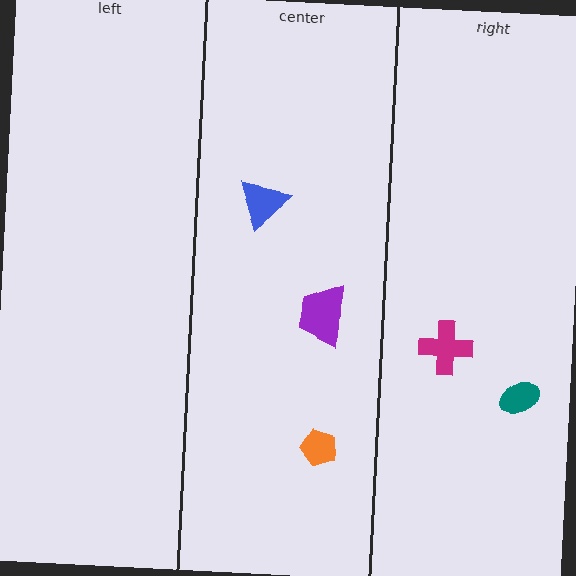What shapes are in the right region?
The teal ellipse, the magenta cross.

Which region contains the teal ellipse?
The right region.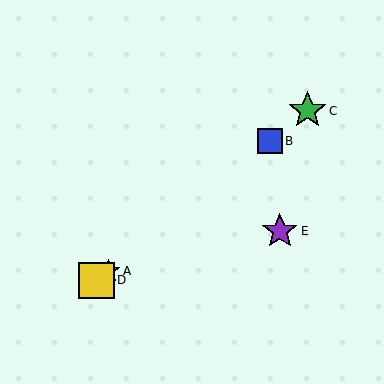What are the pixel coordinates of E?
Object E is at (280, 231).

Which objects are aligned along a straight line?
Objects A, B, C, D are aligned along a straight line.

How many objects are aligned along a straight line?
4 objects (A, B, C, D) are aligned along a straight line.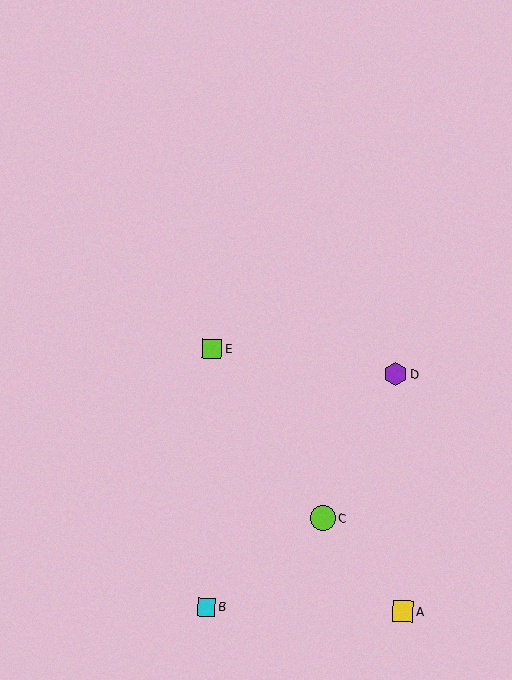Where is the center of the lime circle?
The center of the lime circle is at (323, 518).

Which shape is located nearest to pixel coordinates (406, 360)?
The purple hexagon (labeled D) at (396, 374) is nearest to that location.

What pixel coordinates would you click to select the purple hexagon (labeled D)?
Click at (396, 374) to select the purple hexagon D.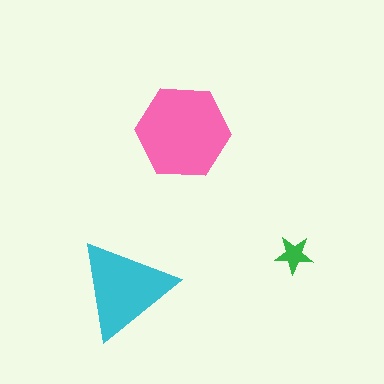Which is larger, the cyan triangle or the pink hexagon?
The pink hexagon.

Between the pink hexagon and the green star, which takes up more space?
The pink hexagon.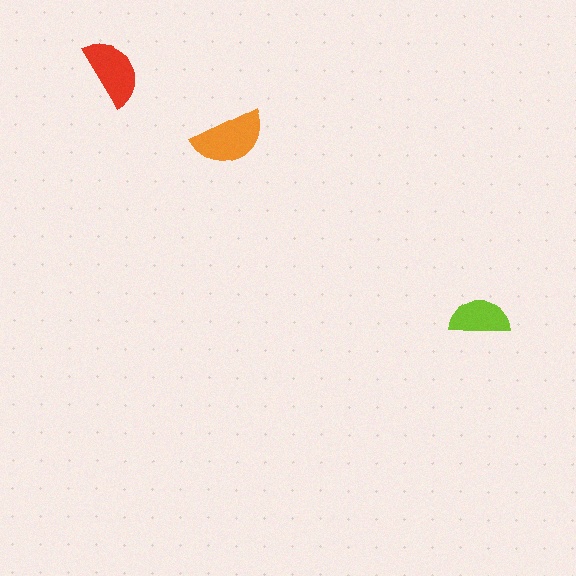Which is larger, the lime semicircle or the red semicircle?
The red one.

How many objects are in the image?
There are 3 objects in the image.